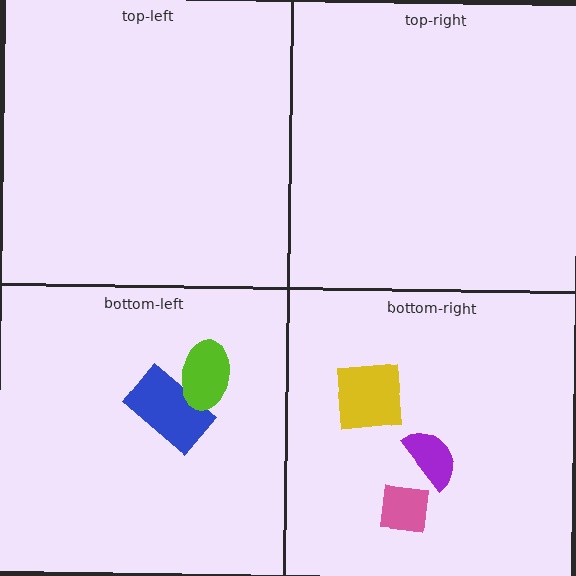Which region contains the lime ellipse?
The bottom-left region.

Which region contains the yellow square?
The bottom-right region.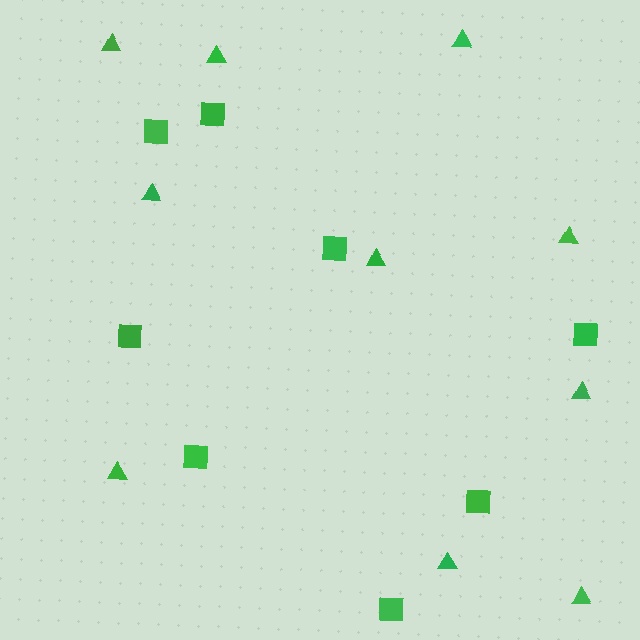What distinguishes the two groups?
There are 2 groups: one group of triangles (10) and one group of squares (8).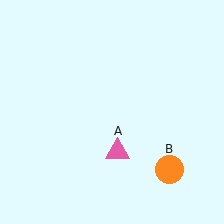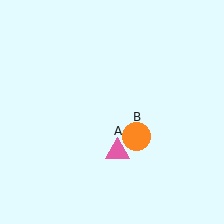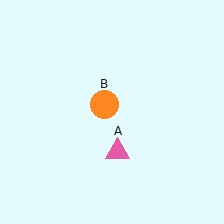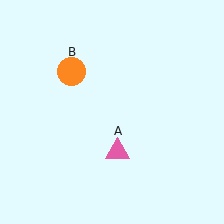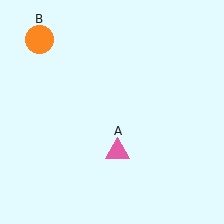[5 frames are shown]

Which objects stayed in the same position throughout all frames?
Pink triangle (object A) remained stationary.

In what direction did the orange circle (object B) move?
The orange circle (object B) moved up and to the left.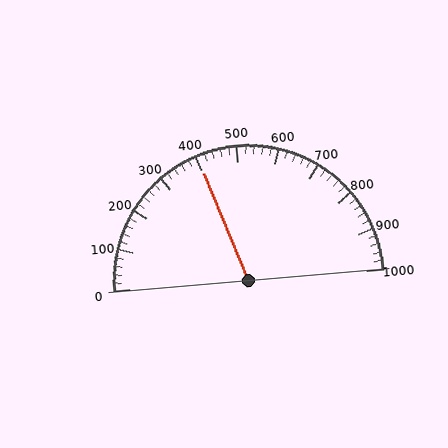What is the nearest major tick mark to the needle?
The nearest major tick mark is 400.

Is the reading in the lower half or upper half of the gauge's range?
The reading is in the lower half of the range (0 to 1000).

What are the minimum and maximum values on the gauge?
The gauge ranges from 0 to 1000.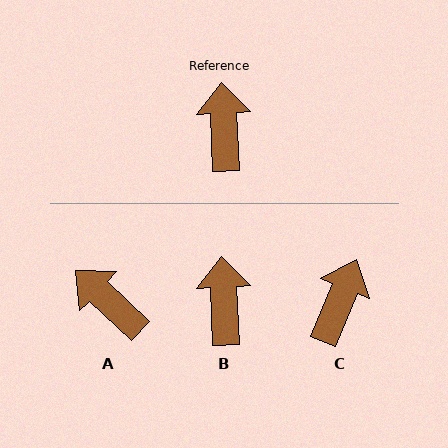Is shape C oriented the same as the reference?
No, it is off by about 25 degrees.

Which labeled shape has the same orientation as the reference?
B.